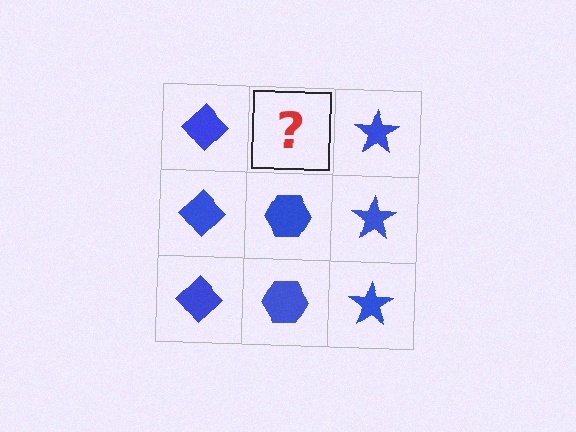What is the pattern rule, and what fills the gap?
The rule is that each column has a consistent shape. The gap should be filled with a blue hexagon.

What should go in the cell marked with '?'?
The missing cell should contain a blue hexagon.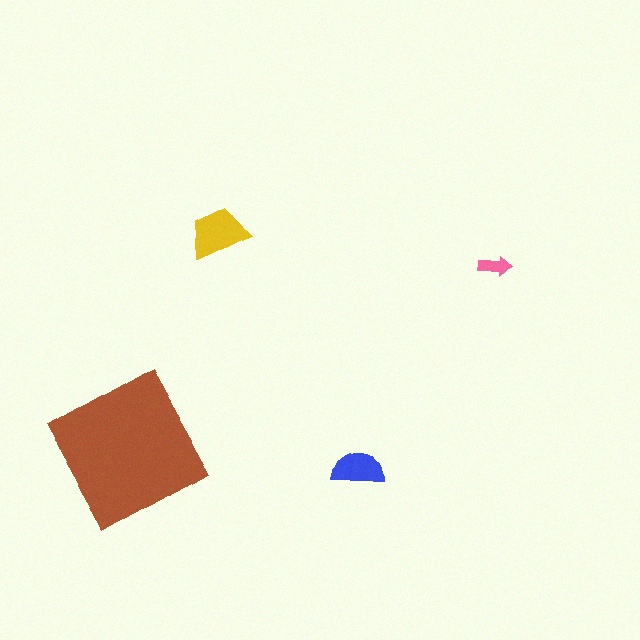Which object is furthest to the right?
The pink arrow is rightmost.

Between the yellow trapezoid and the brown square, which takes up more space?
The brown square.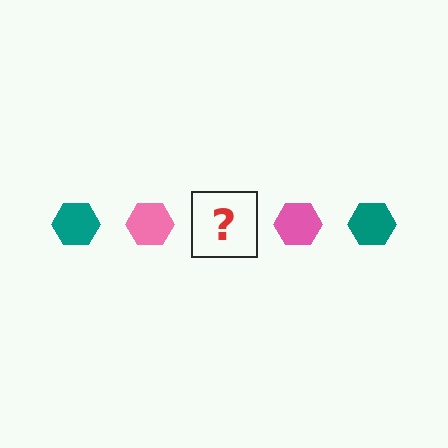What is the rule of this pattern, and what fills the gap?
The rule is that the pattern cycles through teal, pink hexagons. The gap should be filled with a teal hexagon.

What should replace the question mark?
The question mark should be replaced with a teal hexagon.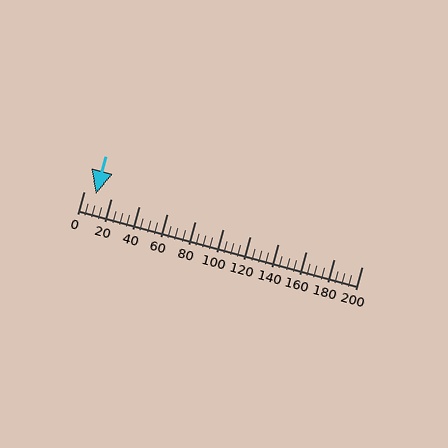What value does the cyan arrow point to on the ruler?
The cyan arrow points to approximately 9.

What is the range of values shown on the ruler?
The ruler shows values from 0 to 200.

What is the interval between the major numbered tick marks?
The major tick marks are spaced 20 units apart.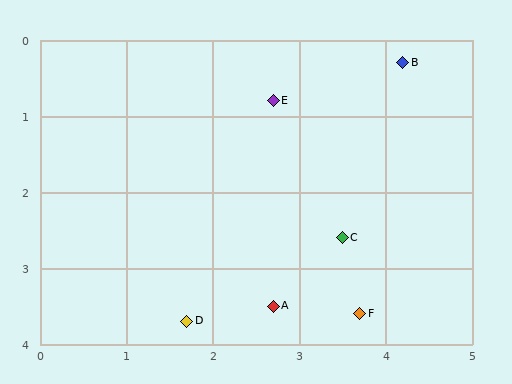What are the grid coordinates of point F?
Point F is at approximately (3.7, 3.6).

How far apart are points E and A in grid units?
Points E and A are about 2.7 grid units apart.